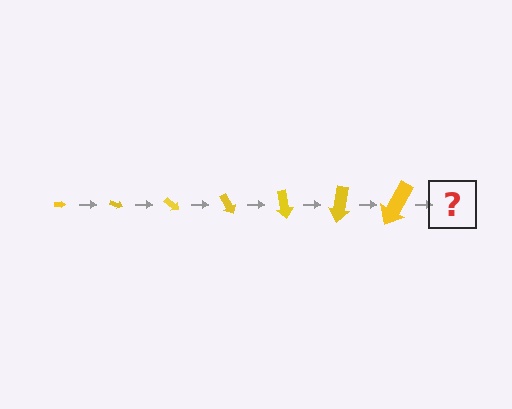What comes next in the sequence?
The next element should be an arrow, larger than the previous one and rotated 140 degrees from the start.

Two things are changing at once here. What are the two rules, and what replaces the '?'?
The two rules are that the arrow grows larger each step and it rotates 20 degrees each step. The '?' should be an arrow, larger than the previous one and rotated 140 degrees from the start.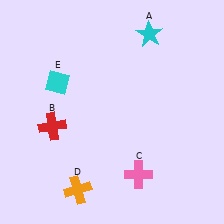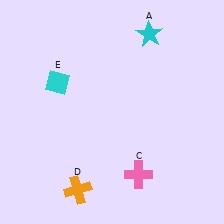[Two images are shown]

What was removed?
The red cross (B) was removed in Image 2.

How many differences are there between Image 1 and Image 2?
There is 1 difference between the two images.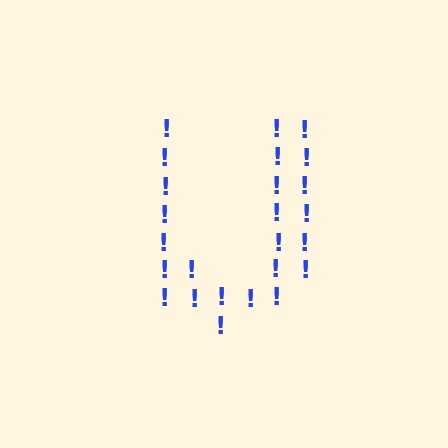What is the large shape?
The large shape is the letter U.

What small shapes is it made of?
It is made of small exclamation marks.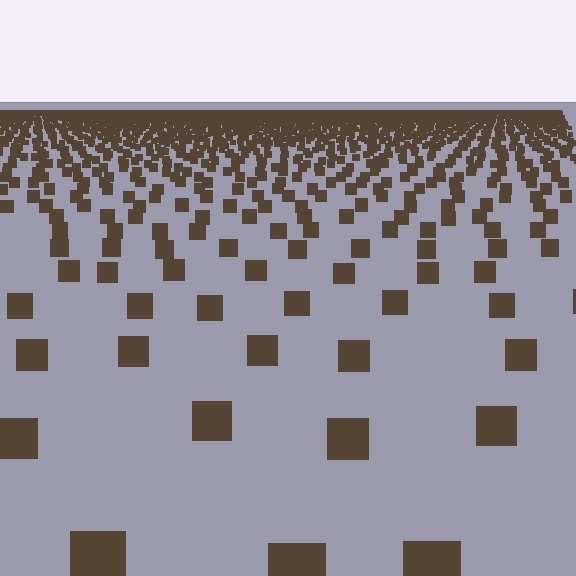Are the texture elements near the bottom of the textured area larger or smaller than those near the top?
Larger. Near the bottom, elements are closer to the viewer and appear at a bigger on-screen size.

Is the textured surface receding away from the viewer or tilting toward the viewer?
The surface is receding away from the viewer. Texture elements get smaller and denser toward the top.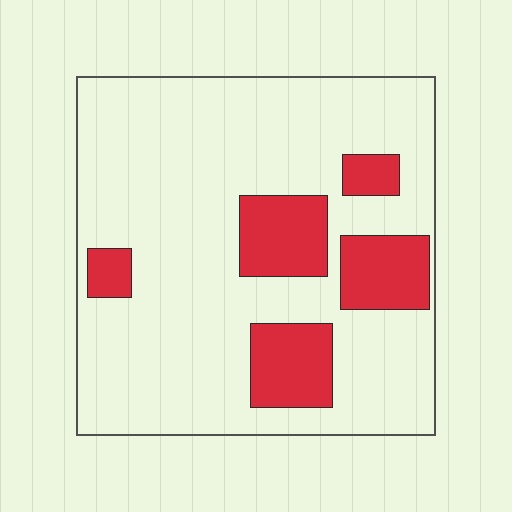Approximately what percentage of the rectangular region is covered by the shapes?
Approximately 20%.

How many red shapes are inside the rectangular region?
5.